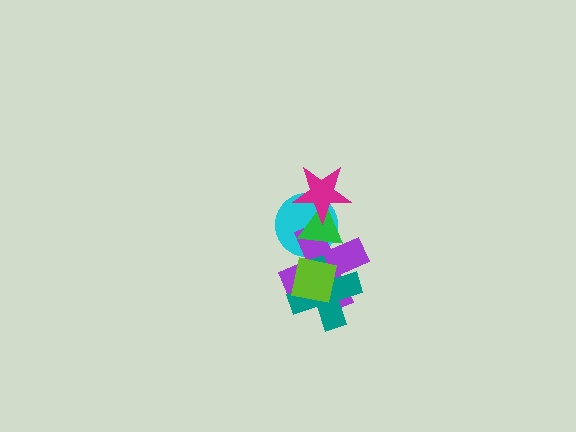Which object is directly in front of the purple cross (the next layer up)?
The teal cross is directly in front of the purple cross.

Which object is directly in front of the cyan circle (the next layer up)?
The purple cross is directly in front of the cyan circle.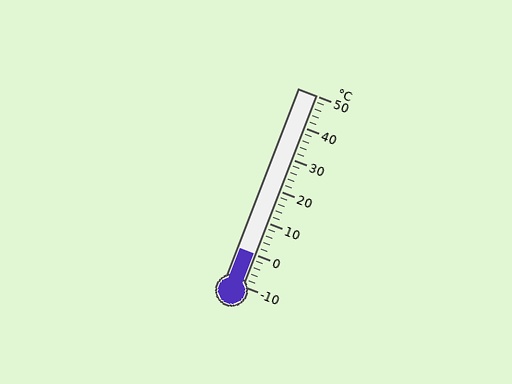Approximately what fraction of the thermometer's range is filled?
The thermometer is filled to approximately 15% of its range.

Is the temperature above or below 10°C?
The temperature is below 10°C.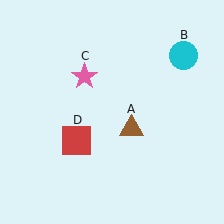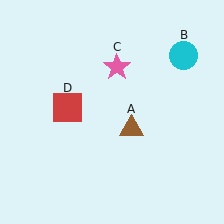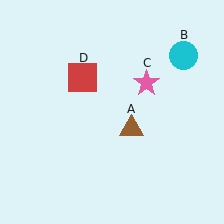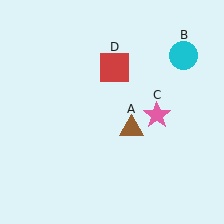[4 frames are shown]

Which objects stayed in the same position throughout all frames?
Brown triangle (object A) and cyan circle (object B) remained stationary.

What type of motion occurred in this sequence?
The pink star (object C), red square (object D) rotated clockwise around the center of the scene.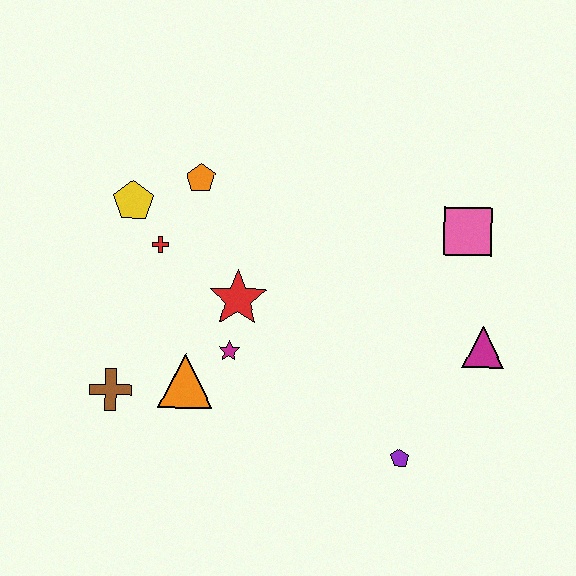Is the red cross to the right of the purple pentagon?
No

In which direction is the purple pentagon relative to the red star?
The purple pentagon is to the right of the red star.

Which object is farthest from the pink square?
The brown cross is farthest from the pink square.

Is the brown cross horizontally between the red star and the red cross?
No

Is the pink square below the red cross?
No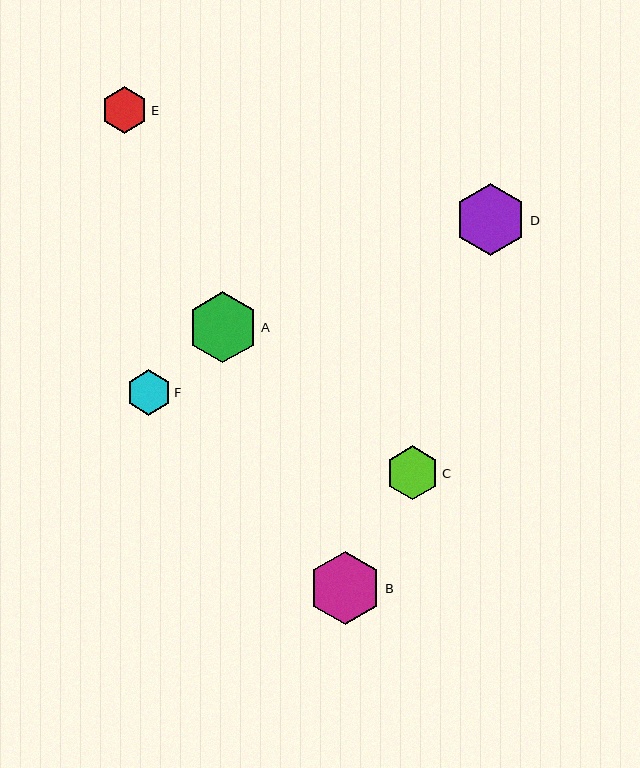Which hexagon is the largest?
Hexagon B is the largest with a size of approximately 72 pixels.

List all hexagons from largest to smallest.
From largest to smallest: B, D, A, C, E, F.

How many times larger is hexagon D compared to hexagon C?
Hexagon D is approximately 1.3 times the size of hexagon C.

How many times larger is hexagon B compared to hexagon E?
Hexagon B is approximately 1.5 times the size of hexagon E.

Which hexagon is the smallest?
Hexagon F is the smallest with a size of approximately 45 pixels.